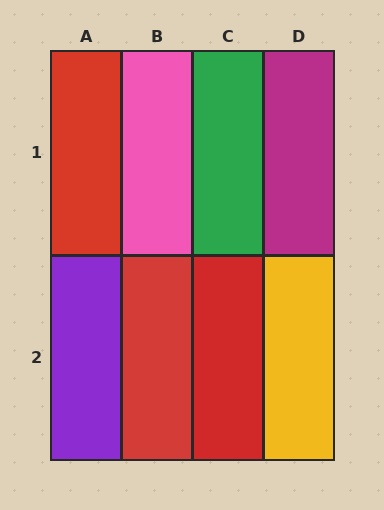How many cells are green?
1 cell is green.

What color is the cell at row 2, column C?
Red.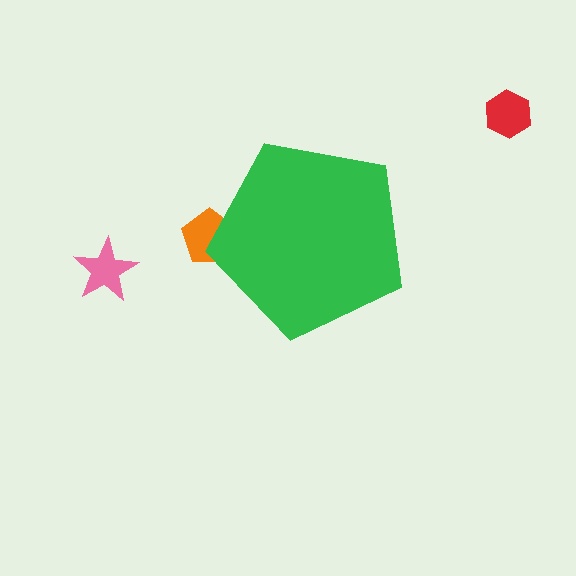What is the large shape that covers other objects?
A green pentagon.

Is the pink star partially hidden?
No, the pink star is fully visible.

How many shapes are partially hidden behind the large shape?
1 shape is partially hidden.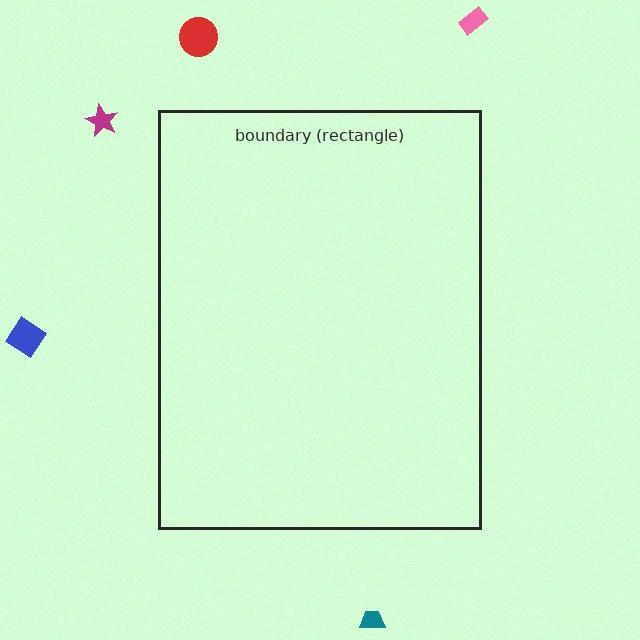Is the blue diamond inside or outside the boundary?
Outside.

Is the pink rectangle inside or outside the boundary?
Outside.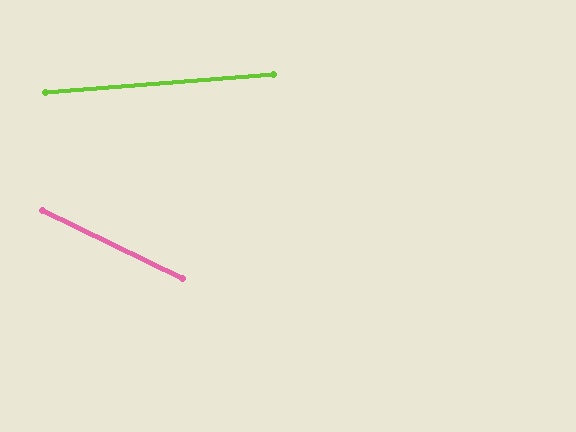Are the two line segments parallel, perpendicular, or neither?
Neither parallel nor perpendicular — they differ by about 31°.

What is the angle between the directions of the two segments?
Approximately 31 degrees.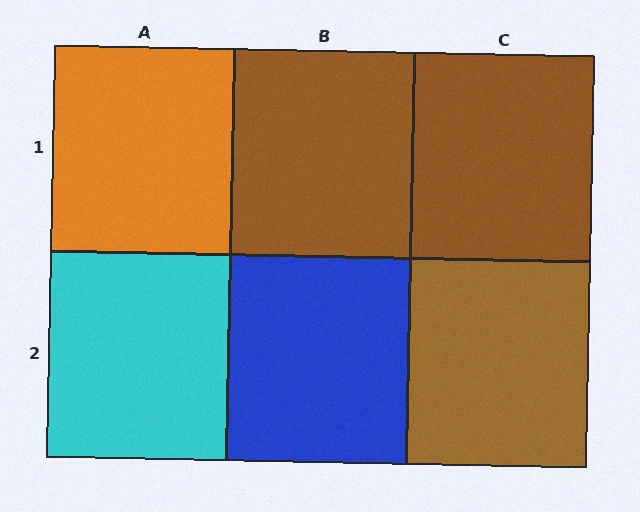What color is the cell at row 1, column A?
Orange.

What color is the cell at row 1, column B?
Brown.